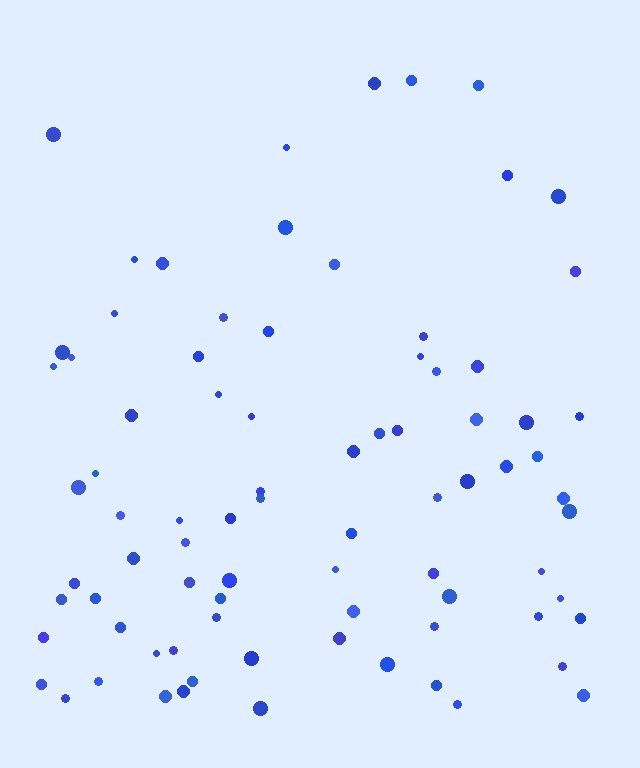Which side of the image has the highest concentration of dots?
The bottom.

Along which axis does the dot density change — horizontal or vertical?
Vertical.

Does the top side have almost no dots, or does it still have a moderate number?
Still a moderate number, just noticeably fewer than the bottom.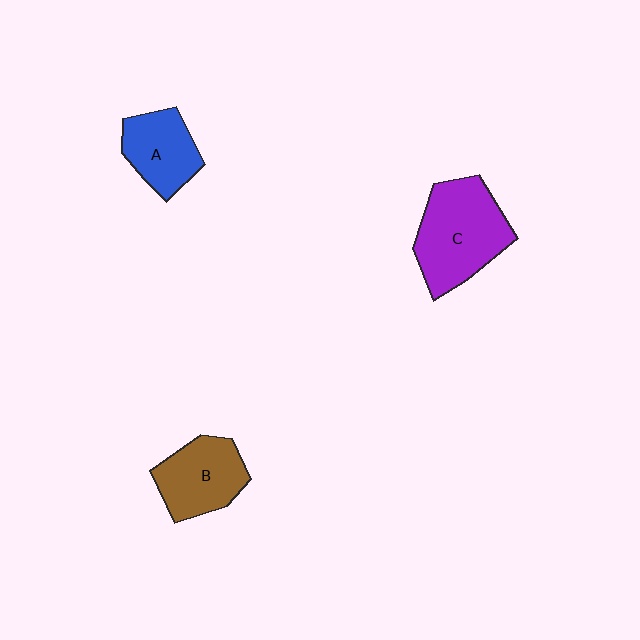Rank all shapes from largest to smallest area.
From largest to smallest: C (purple), B (brown), A (blue).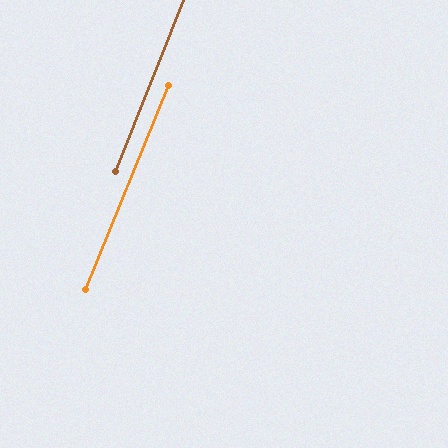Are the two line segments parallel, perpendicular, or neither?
Parallel — their directions differ by only 0.4°.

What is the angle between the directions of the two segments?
Approximately 0 degrees.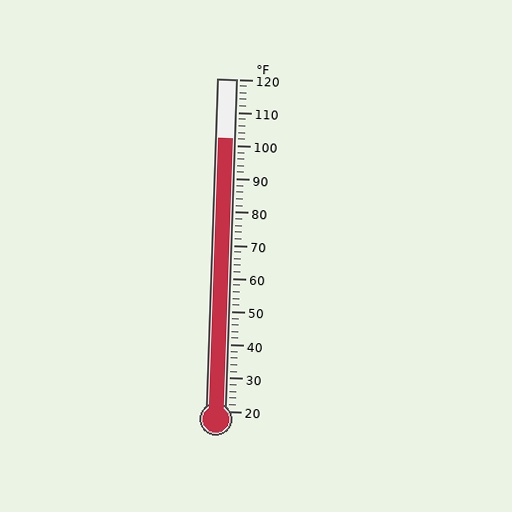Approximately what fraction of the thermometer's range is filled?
The thermometer is filled to approximately 80% of its range.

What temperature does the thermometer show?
The thermometer shows approximately 102°F.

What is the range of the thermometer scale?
The thermometer scale ranges from 20°F to 120°F.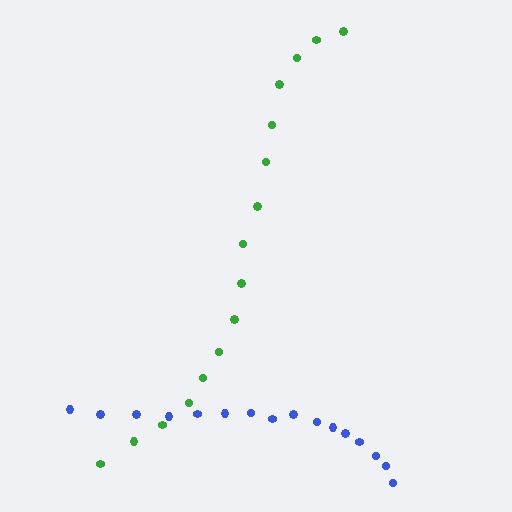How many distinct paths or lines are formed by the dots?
There are 2 distinct paths.